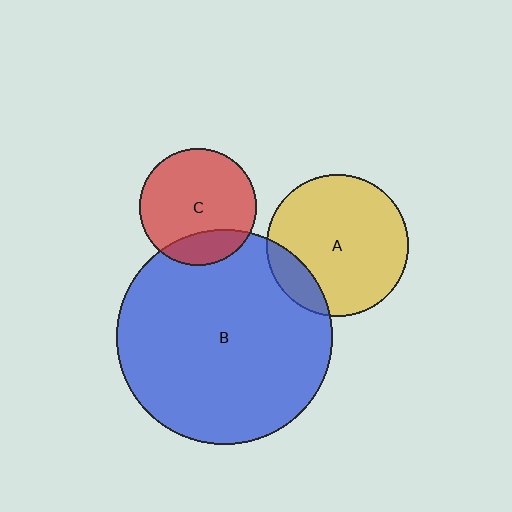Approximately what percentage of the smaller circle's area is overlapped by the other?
Approximately 15%.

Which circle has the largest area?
Circle B (blue).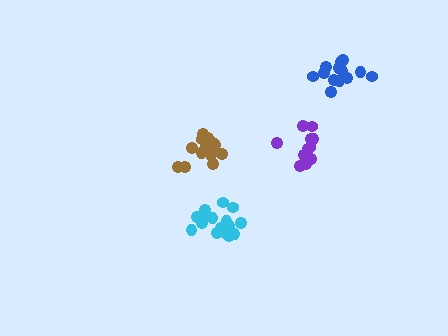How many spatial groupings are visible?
There are 4 spatial groupings.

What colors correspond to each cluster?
The clusters are colored: blue, cyan, purple, brown.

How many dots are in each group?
Group 1: 13 dots, Group 2: 16 dots, Group 3: 11 dots, Group 4: 15 dots (55 total).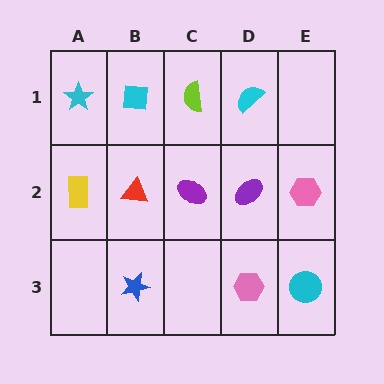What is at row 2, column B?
A red triangle.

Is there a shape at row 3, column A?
No, that cell is empty.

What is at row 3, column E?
A cyan circle.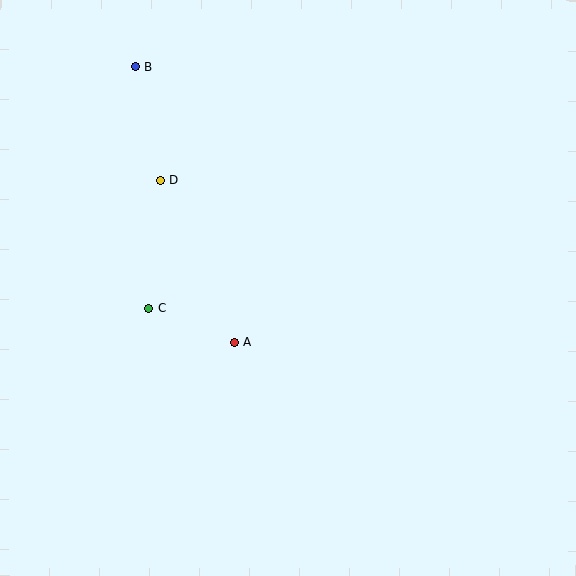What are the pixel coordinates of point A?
Point A is at (234, 342).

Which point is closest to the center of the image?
Point A at (234, 342) is closest to the center.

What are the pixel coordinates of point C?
Point C is at (149, 308).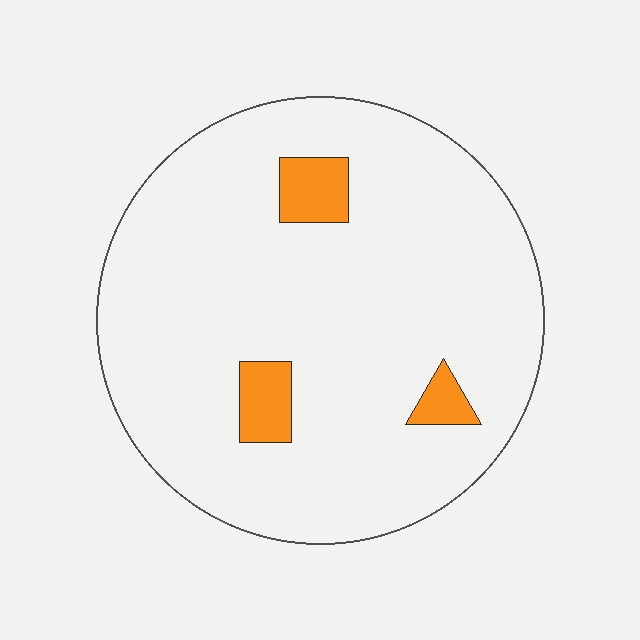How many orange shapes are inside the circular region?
3.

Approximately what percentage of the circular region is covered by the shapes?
Approximately 5%.